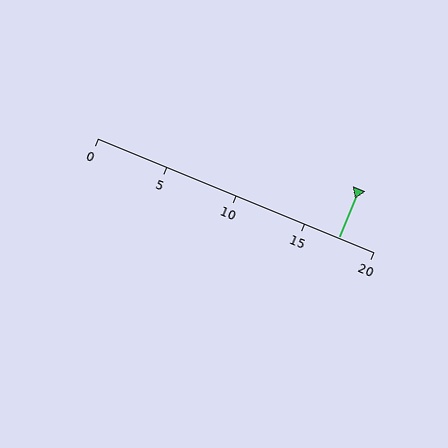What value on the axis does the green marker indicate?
The marker indicates approximately 17.5.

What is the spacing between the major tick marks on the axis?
The major ticks are spaced 5 apart.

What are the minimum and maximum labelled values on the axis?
The axis runs from 0 to 20.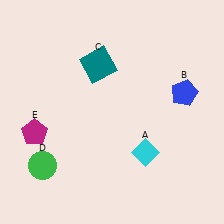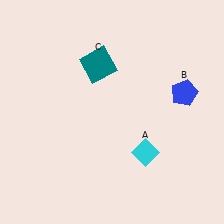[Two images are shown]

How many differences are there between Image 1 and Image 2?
There are 2 differences between the two images.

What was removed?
The magenta pentagon (E), the green circle (D) were removed in Image 2.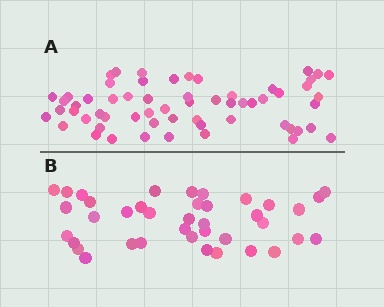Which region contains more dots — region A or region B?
Region A (the top region) has more dots.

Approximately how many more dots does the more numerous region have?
Region A has approximately 20 more dots than region B.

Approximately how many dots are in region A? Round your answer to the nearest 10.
About 60 dots.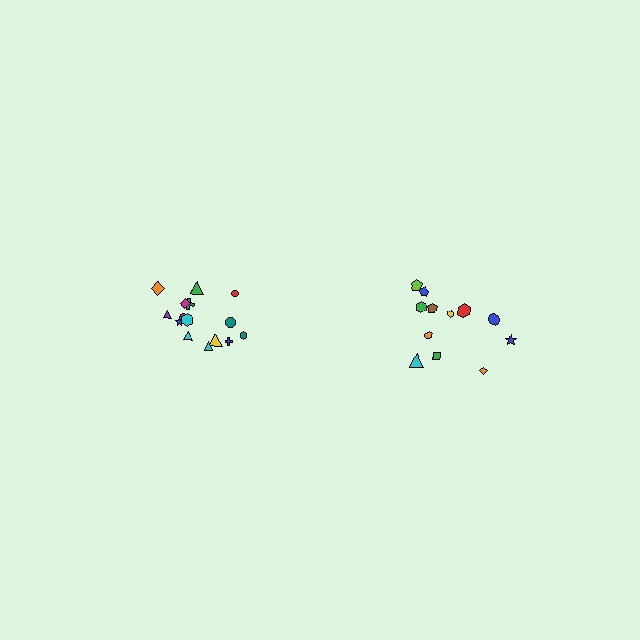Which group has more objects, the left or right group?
The left group.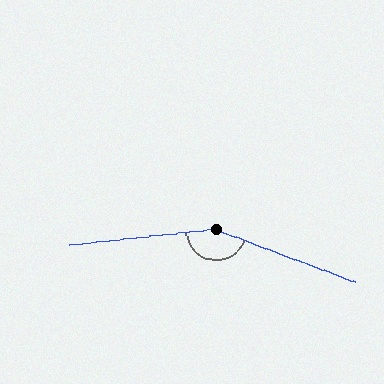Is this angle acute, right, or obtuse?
It is obtuse.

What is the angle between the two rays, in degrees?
Approximately 153 degrees.